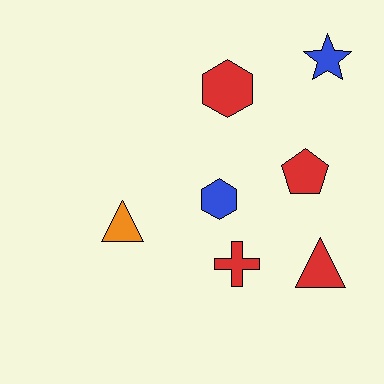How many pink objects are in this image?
There are no pink objects.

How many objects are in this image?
There are 7 objects.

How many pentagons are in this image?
There is 1 pentagon.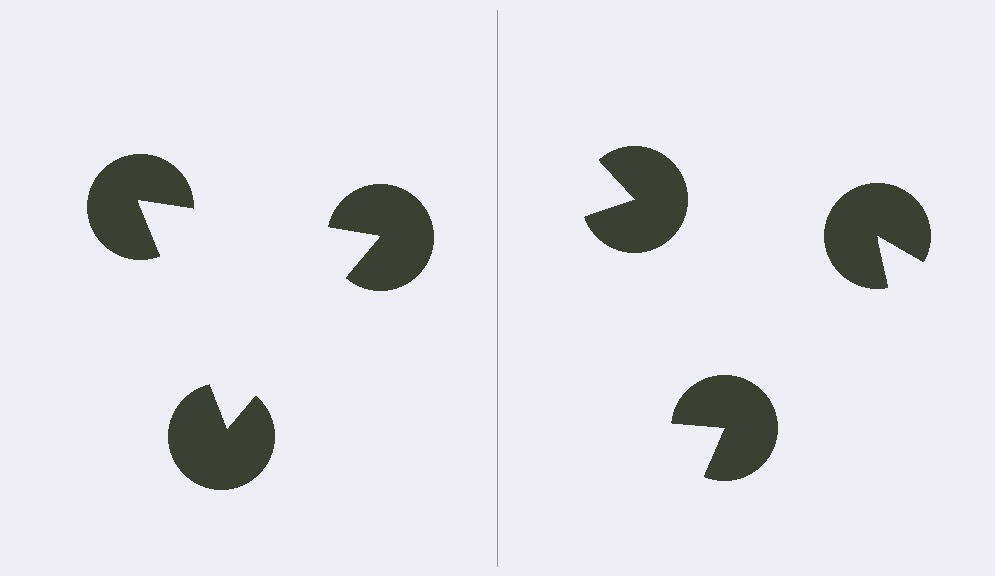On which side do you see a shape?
An illusory triangle appears on the left side. On the right side the wedge cuts are rotated, so no coherent shape forms.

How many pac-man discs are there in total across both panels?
6 — 3 on each side.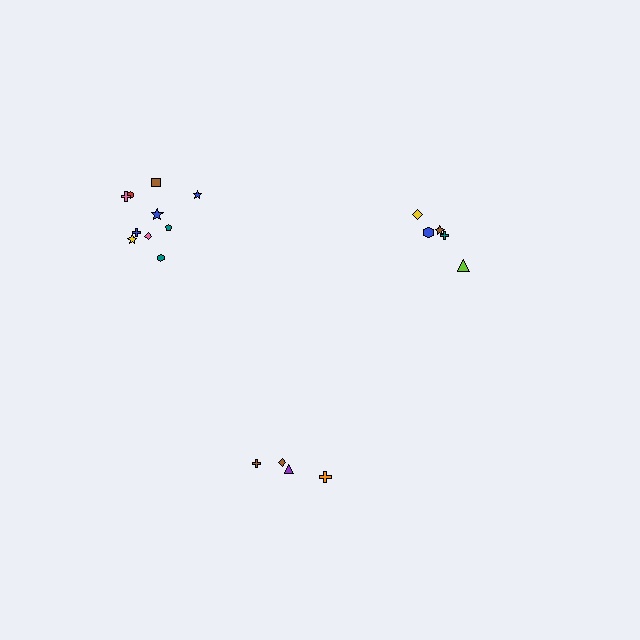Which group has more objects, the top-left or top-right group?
The top-left group.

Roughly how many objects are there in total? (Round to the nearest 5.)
Roughly 20 objects in total.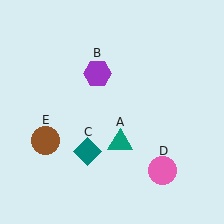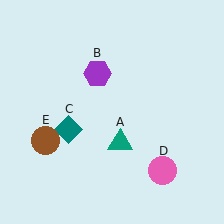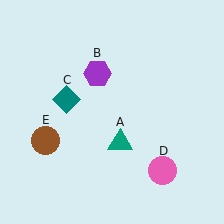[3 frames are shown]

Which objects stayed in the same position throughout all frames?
Teal triangle (object A) and purple hexagon (object B) and pink circle (object D) and brown circle (object E) remained stationary.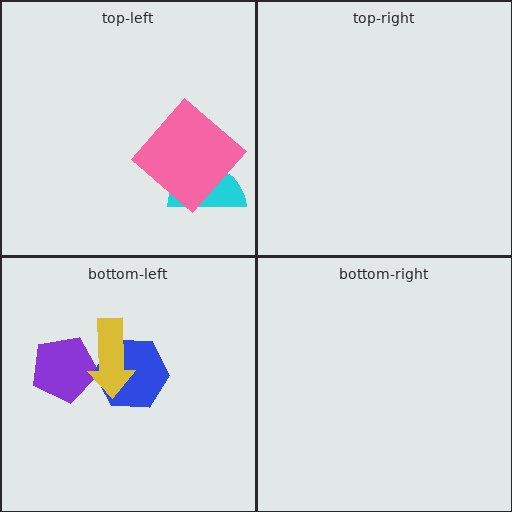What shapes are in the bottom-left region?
The purple pentagon, the blue hexagon, the yellow arrow.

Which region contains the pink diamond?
The top-left region.